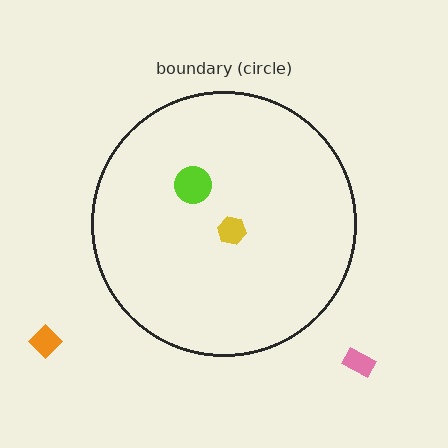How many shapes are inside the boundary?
2 inside, 2 outside.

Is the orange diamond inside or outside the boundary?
Outside.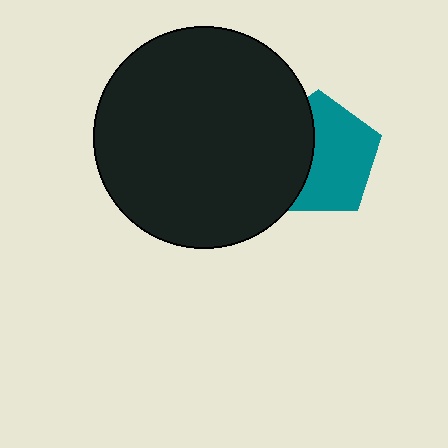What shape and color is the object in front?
The object in front is a black circle.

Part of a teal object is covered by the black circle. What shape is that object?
It is a pentagon.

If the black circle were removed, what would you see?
You would see the complete teal pentagon.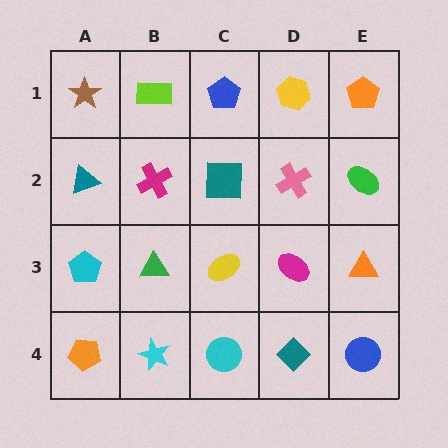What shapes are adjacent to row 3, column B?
A magenta cross (row 2, column B), a cyan star (row 4, column B), a cyan pentagon (row 3, column A), a yellow ellipse (row 3, column C).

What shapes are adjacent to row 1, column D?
A pink cross (row 2, column D), a blue pentagon (row 1, column C), an orange pentagon (row 1, column E).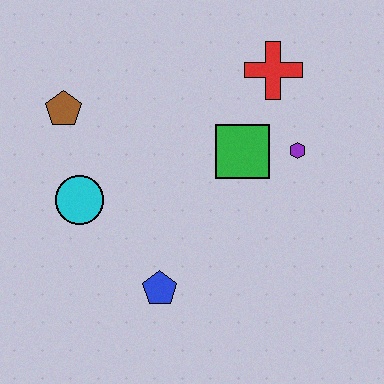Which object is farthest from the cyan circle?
The red cross is farthest from the cyan circle.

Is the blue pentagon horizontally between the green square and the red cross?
No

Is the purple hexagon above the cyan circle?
Yes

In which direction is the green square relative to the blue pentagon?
The green square is above the blue pentagon.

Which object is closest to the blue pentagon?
The cyan circle is closest to the blue pentagon.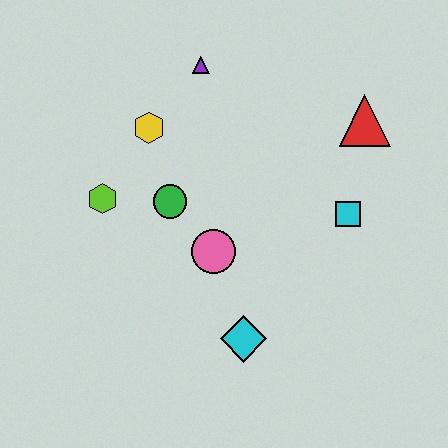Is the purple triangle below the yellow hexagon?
No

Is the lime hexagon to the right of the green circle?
No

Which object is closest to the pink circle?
The green circle is closest to the pink circle.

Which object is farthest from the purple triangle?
The cyan diamond is farthest from the purple triangle.